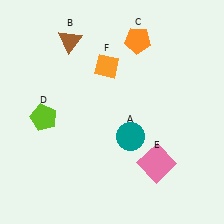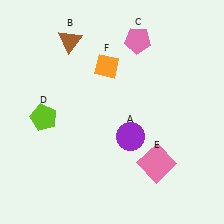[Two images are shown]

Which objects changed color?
A changed from teal to purple. C changed from orange to pink.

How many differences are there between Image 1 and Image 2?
There are 2 differences between the two images.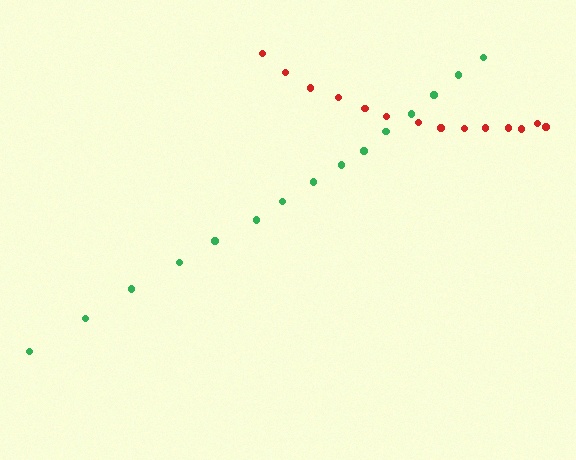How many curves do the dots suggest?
There are 2 distinct paths.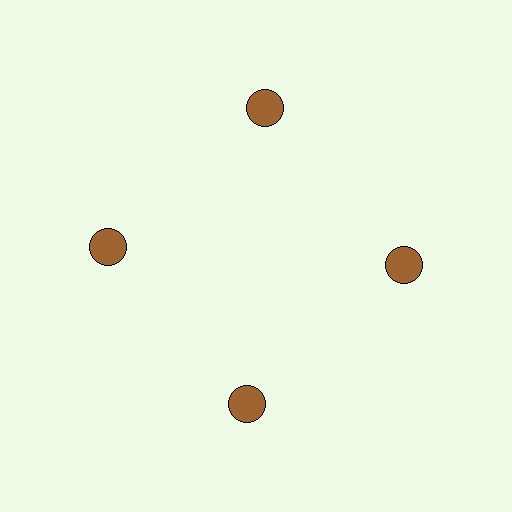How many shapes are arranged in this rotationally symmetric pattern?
There are 4 shapes, arranged in 4 groups of 1.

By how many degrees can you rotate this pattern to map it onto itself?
The pattern maps onto itself every 90 degrees of rotation.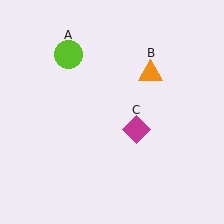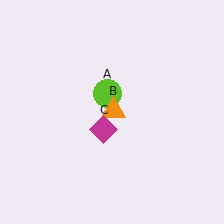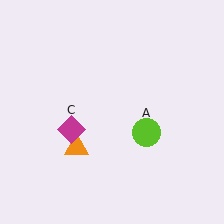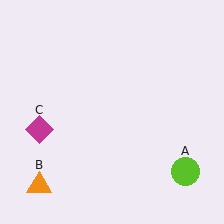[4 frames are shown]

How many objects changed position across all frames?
3 objects changed position: lime circle (object A), orange triangle (object B), magenta diamond (object C).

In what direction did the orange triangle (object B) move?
The orange triangle (object B) moved down and to the left.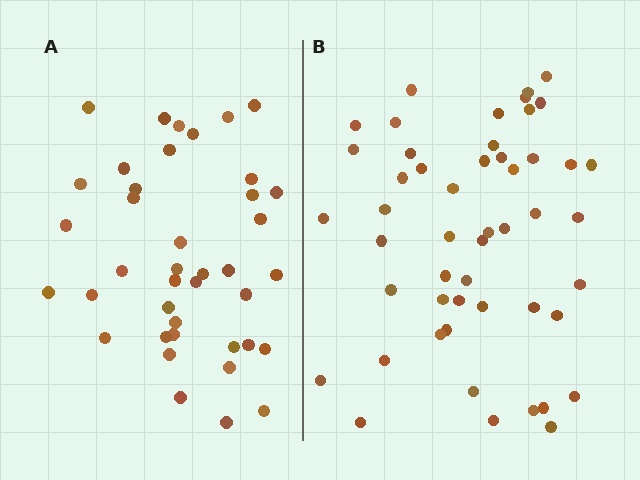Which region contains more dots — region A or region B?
Region B (the right region) has more dots.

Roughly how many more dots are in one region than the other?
Region B has roughly 10 or so more dots than region A.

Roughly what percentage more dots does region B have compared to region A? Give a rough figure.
About 25% more.